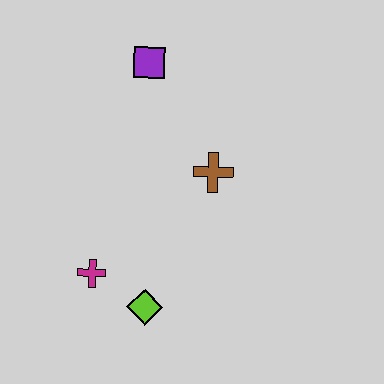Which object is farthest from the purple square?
The lime diamond is farthest from the purple square.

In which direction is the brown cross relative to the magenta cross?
The brown cross is to the right of the magenta cross.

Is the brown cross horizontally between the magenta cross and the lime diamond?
No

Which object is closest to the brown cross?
The purple square is closest to the brown cross.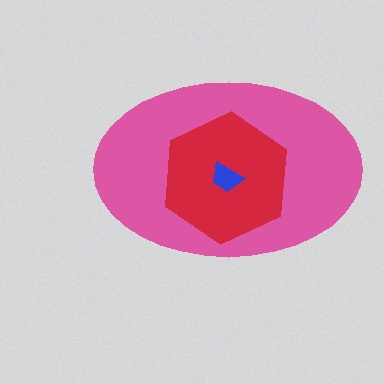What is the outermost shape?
The pink ellipse.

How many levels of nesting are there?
3.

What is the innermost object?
The blue trapezoid.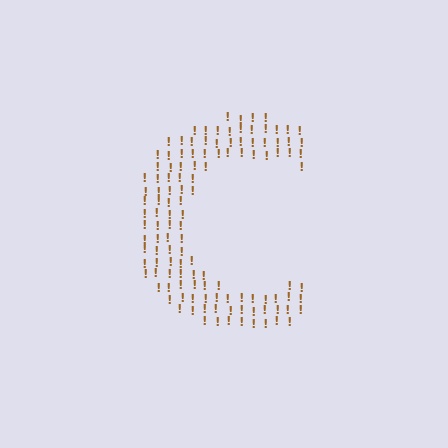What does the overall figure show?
The overall figure shows the letter C.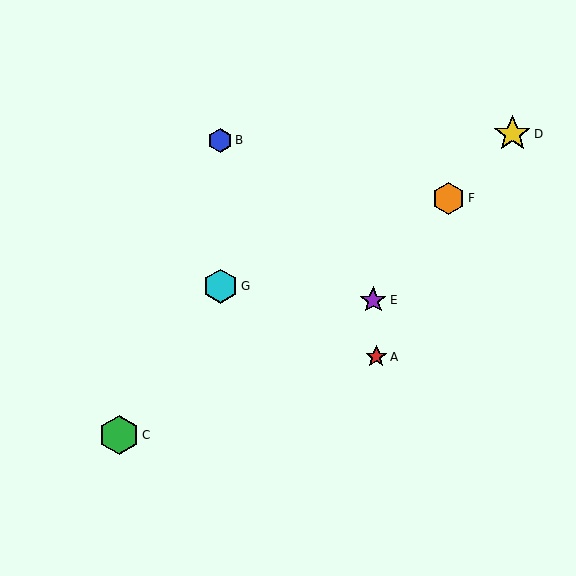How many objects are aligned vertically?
2 objects (B, G) are aligned vertically.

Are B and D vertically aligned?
No, B is at x≈220 and D is at x≈512.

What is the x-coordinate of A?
Object A is at x≈376.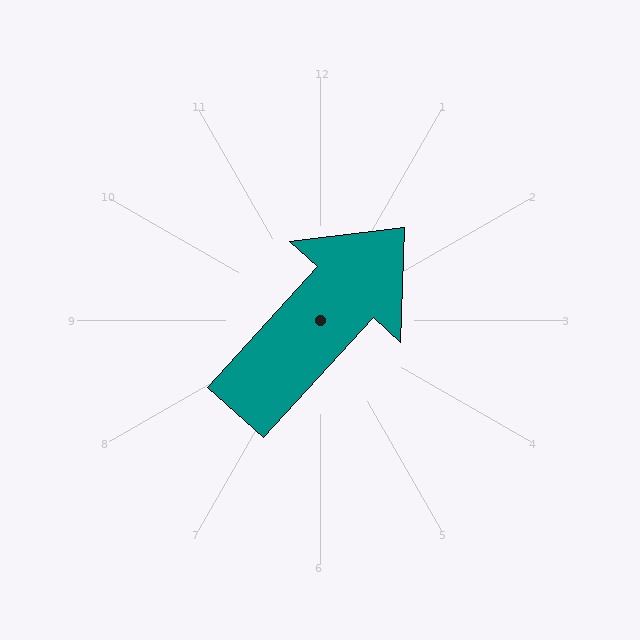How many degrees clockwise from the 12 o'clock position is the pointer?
Approximately 42 degrees.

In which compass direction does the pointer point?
Northeast.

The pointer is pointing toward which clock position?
Roughly 1 o'clock.